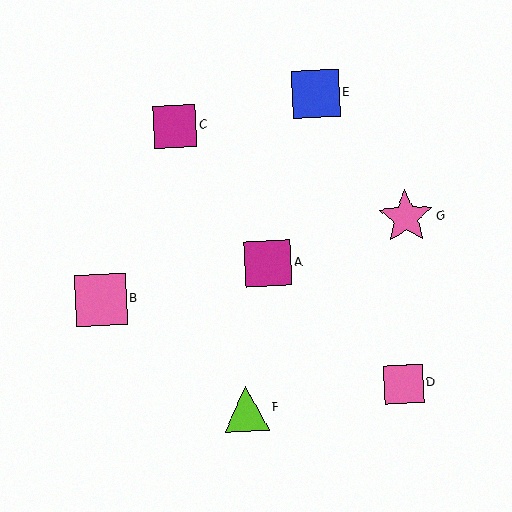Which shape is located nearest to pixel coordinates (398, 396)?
The pink square (labeled D) at (403, 384) is nearest to that location.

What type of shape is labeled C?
Shape C is a magenta square.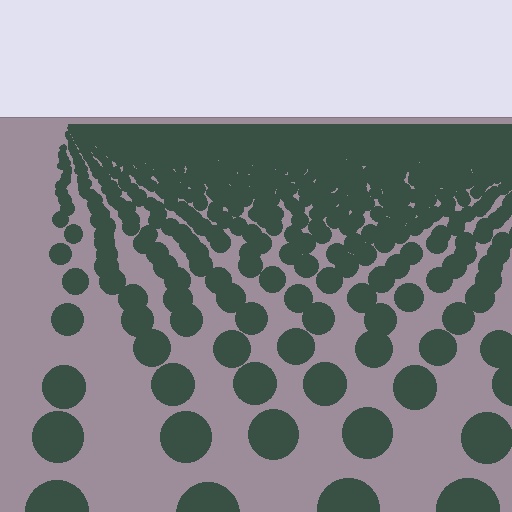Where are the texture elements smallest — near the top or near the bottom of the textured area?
Near the top.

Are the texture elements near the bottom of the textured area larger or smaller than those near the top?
Larger. Near the bottom, elements are closer to the viewer and appear at a bigger on-screen size.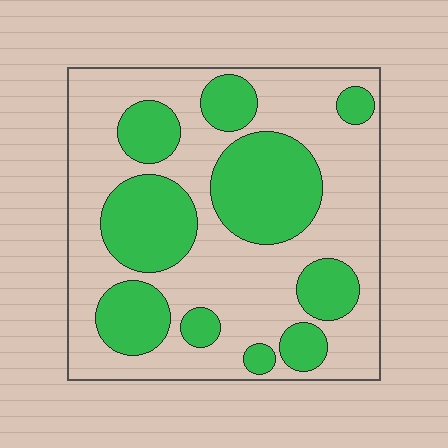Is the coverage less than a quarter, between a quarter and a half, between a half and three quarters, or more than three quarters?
Between a quarter and a half.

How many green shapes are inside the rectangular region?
10.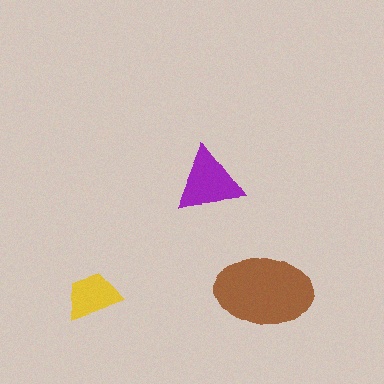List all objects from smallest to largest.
The yellow trapezoid, the purple triangle, the brown ellipse.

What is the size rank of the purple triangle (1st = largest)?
2nd.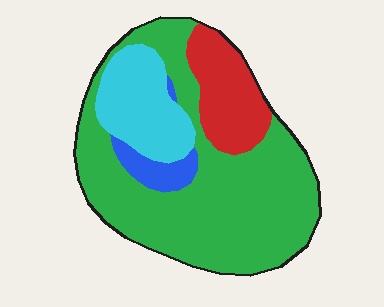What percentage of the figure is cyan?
Cyan takes up about one sixth (1/6) of the figure.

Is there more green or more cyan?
Green.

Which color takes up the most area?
Green, at roughly 60%.